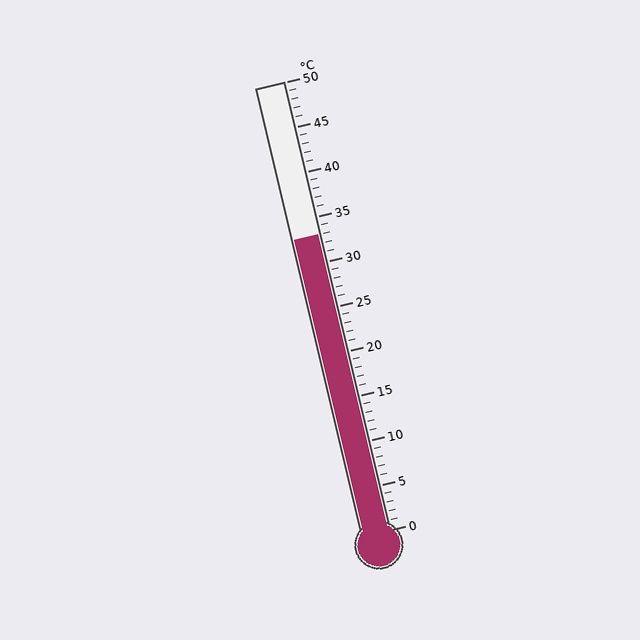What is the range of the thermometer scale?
The thermometer scale ranges from 0°C to 50°C.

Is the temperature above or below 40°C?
The temperature is below 40°C.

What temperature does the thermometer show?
The thermometer shows approximately 33°C.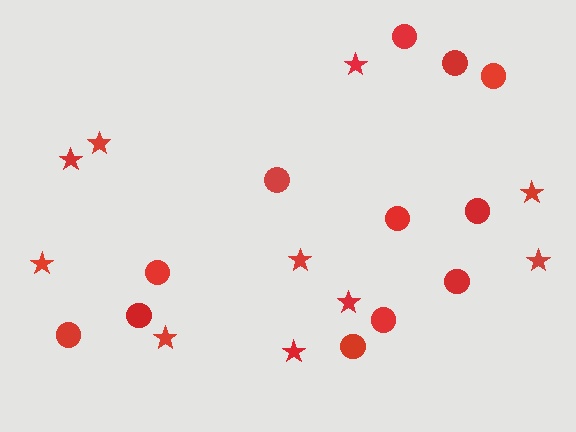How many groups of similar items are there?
There are 2 groups: one group of stars (10) and one group of circles (12).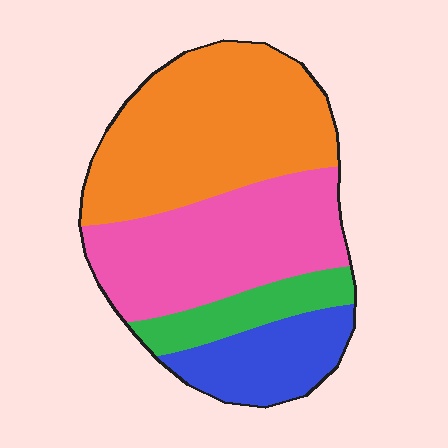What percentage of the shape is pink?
Pink takes up between a sixth and a third of the shape.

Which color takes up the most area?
Orange, at roughly 40%.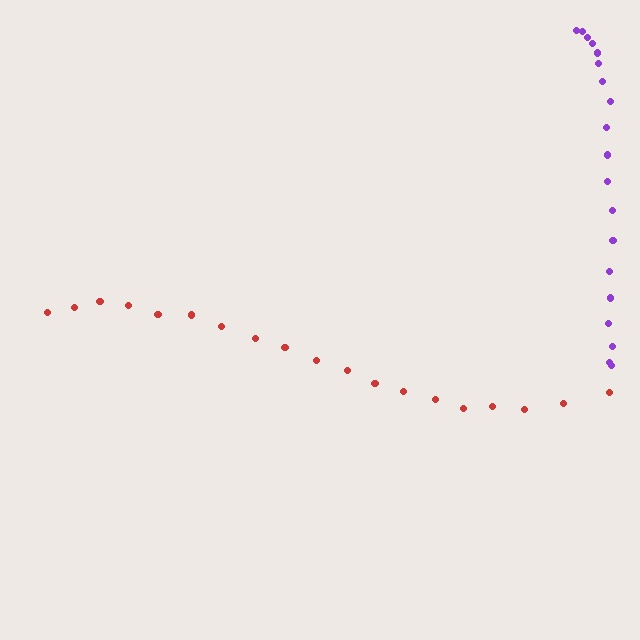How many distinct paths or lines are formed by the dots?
There are 2 distinct paths.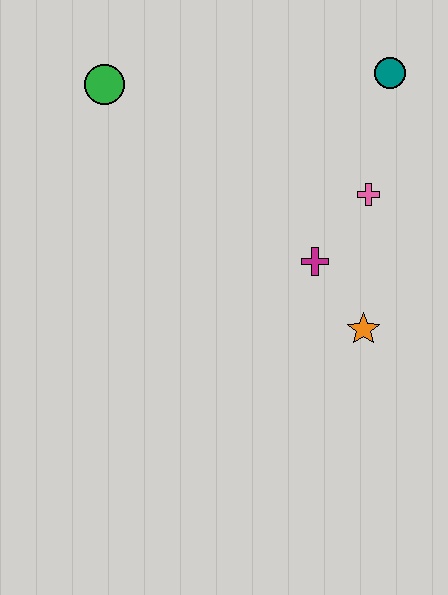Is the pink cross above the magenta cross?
Yes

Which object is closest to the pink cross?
The magenta cross is closest to the pink cross.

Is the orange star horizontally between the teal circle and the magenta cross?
Yes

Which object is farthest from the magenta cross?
The green circle is farthest from the magenta cross.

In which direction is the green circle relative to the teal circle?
The green circle is to the left of the teal circle.